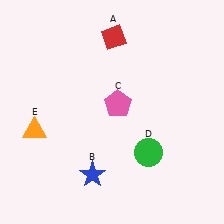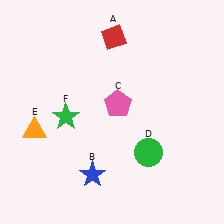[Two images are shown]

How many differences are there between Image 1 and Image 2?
There is 1 difference between the two images.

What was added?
A green star (F) was added in Image 2.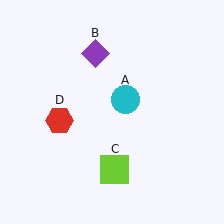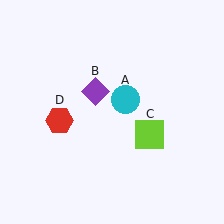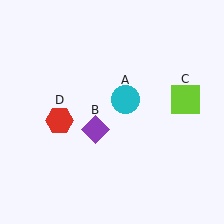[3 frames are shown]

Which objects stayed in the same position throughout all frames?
Cyan circle (object A) and red hexagon (object D) remained stationary.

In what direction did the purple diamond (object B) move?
The purple diamond (object B) moved down.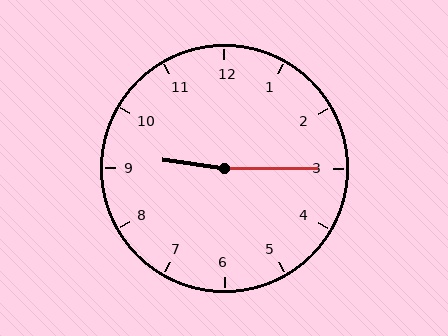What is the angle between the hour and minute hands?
Approximately 172 degrees.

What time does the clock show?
9:15.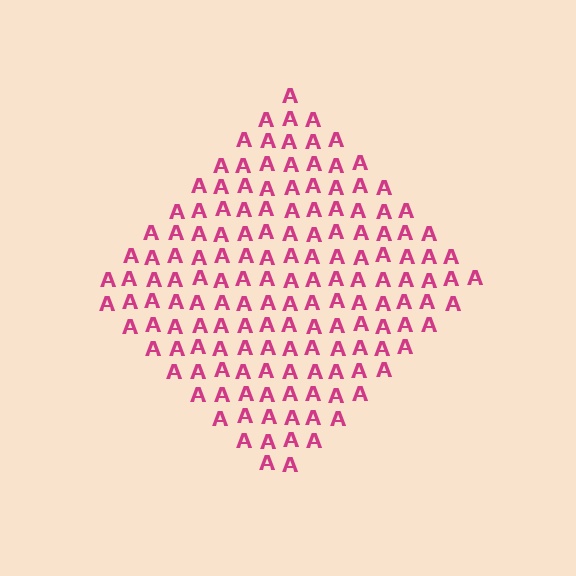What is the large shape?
The large shape is a diamond.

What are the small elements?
The small elements are letter A's.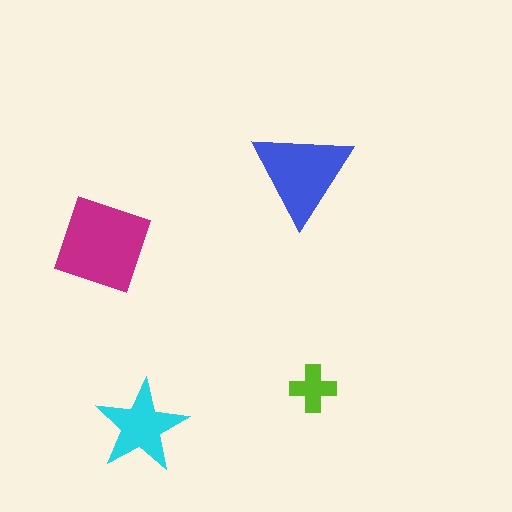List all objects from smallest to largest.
The lime cross, the cyan star, the blue triangle, the magenta diamond.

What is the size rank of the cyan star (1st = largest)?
3rd.